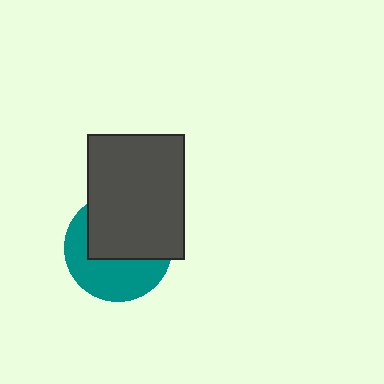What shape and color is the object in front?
The object in front is a dark gray rectangle.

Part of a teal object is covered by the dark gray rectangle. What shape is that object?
It is a circle.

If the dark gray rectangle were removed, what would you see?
You would see the complete teal circle.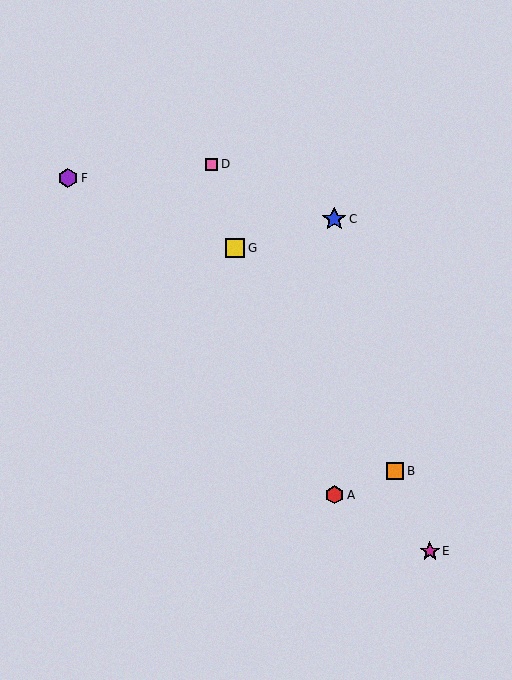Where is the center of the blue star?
The center of the blue star is at (334, 219).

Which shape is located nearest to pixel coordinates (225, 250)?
The yellow square (labeled G) at (235, 248) is nearest to that location.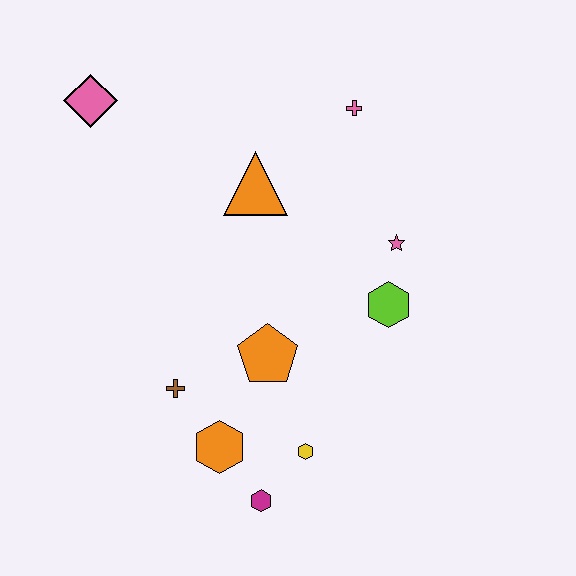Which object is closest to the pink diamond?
The orange triangle is closest to the pink diamond.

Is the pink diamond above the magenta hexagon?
Yes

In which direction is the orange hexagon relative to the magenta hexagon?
The orange hexagon is above the magenta hexagon.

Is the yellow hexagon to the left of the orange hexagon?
No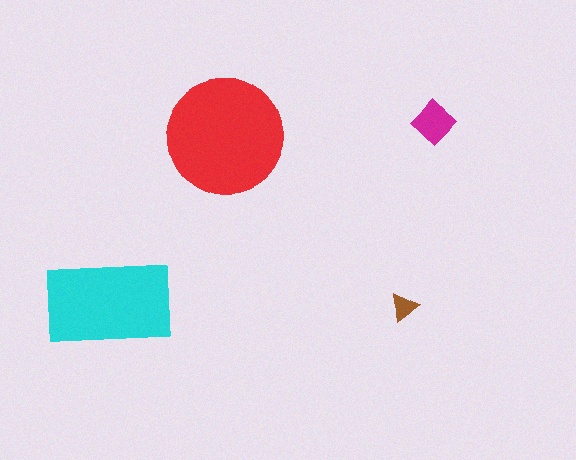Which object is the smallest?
The brown triangle.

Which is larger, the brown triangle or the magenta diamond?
The magenta diamond.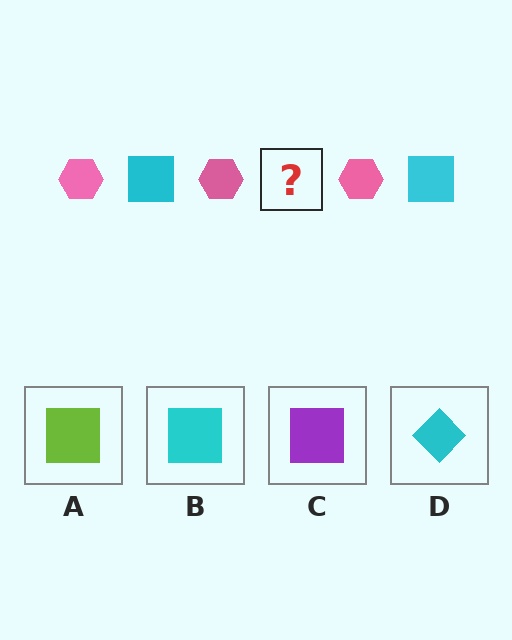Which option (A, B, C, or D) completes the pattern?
B.